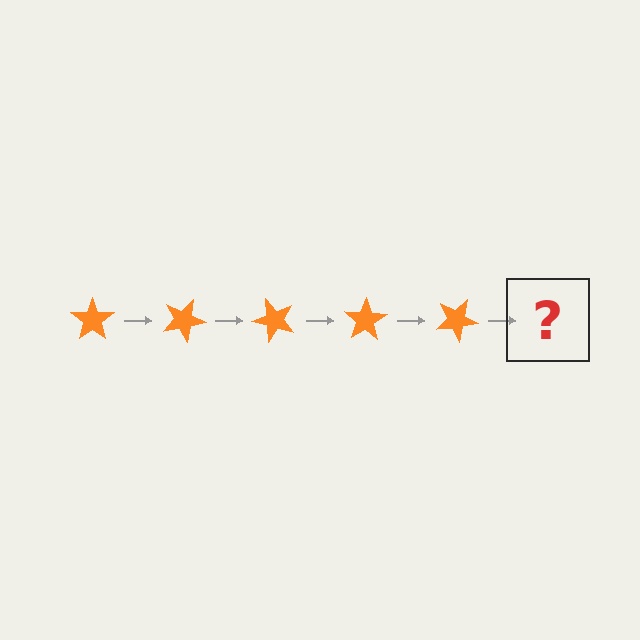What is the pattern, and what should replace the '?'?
The pattern is that the star rotates 25 degrees each step. The '?' should be an orange star rotated 125 degrees.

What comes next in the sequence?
The next element should be an orange star rotated 125 degrees.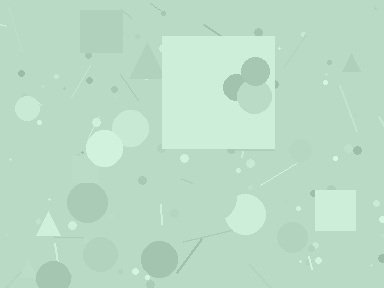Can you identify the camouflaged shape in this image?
The camouflaged shape is a square.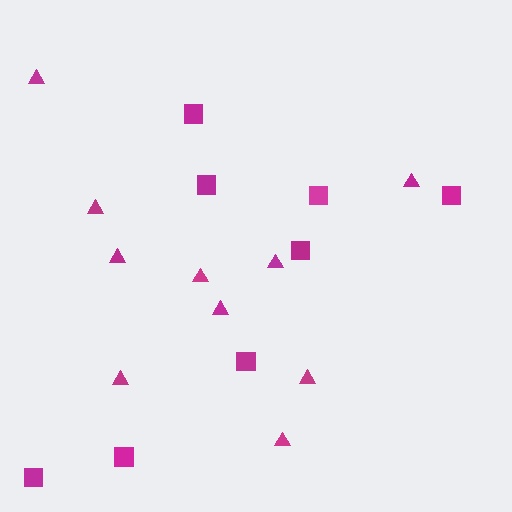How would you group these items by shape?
There are 2 groups: one group of squares (8) and one group of triangles (10).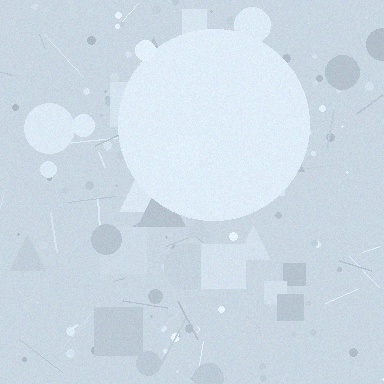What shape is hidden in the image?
A circle is hidden in the image.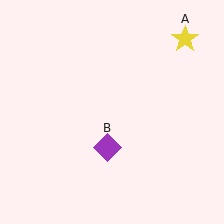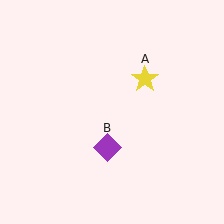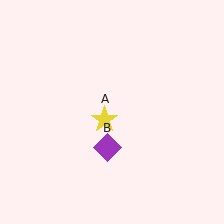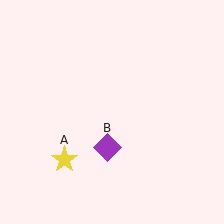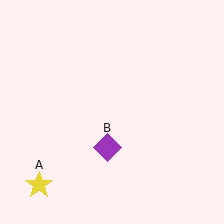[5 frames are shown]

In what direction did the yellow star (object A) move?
The yellow star (object A) moved down and to the left.